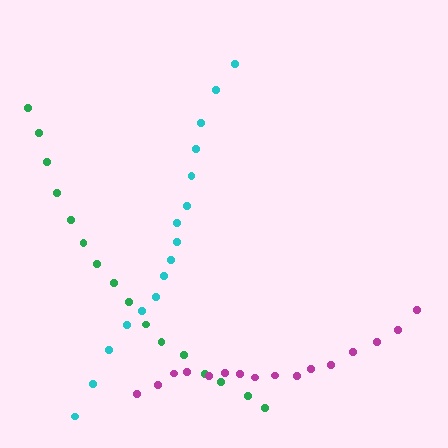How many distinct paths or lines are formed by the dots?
There are 3 distinct paths.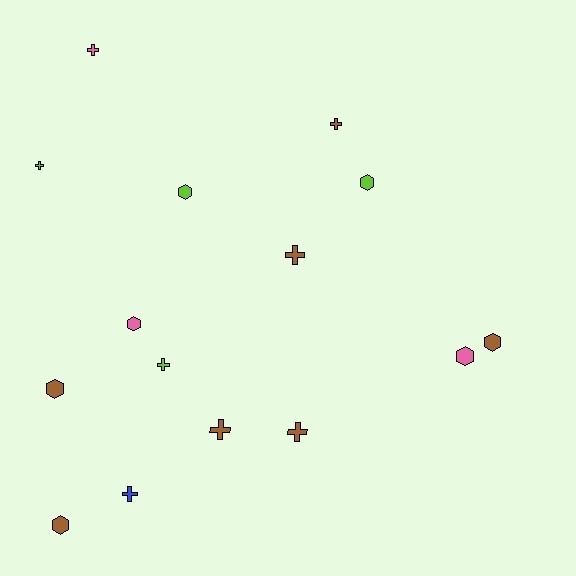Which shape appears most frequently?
Cross, with 8 objects.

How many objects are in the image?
There are 15 objects.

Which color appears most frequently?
Brown, with 7 objects.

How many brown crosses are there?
There are 4 brown crosses.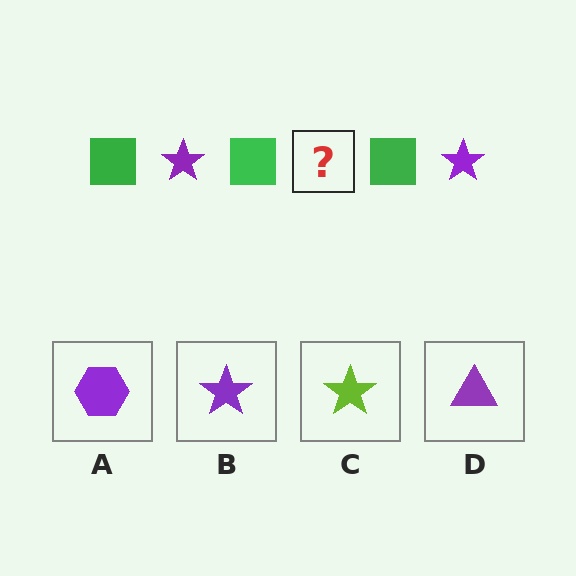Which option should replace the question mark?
Option B.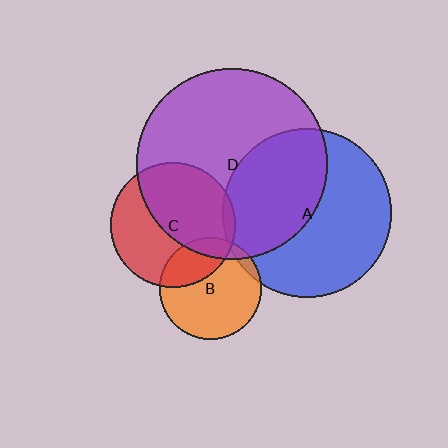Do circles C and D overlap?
Yes.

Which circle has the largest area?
Circle D (purple).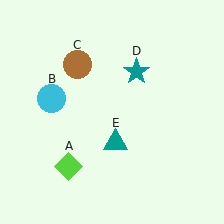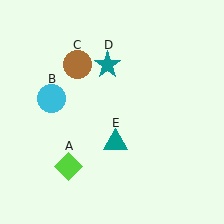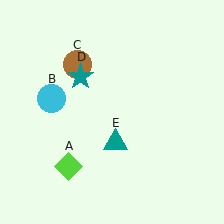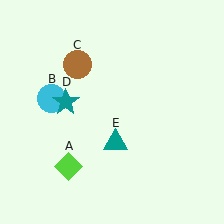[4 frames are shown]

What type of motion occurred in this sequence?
The teal star (object D) rotated counterclockwise around the center of the scene.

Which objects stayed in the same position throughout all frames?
Lime diamond (object A) and cyan circle (object B) and brown circle (object C) and teal triangle (object E) remained stationary.